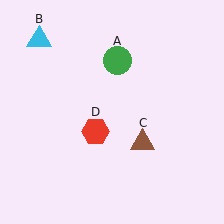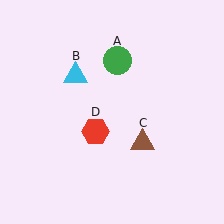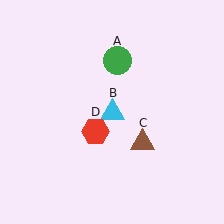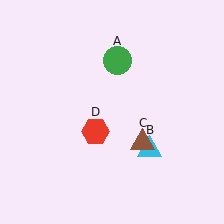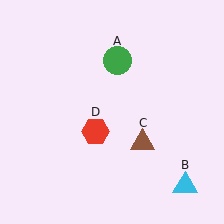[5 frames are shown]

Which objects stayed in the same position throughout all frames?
Green circle (object A) and brown triangle (object C) and red hexagon (object D) remained stationary.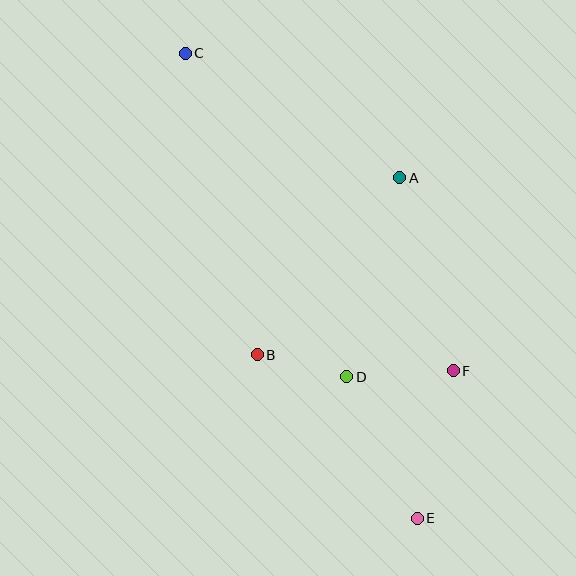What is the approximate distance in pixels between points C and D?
The distance between C and D is approximately 361 pixels.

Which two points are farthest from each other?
Points C and E are farthest from each other.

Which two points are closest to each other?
Points B and D are closest to each other.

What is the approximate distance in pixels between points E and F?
The distance between E and F is approximately 152 pixels.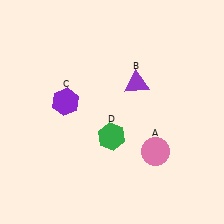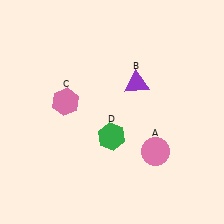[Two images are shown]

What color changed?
The hexagon (C) changed from purple in Image 1 to pink in Image 2.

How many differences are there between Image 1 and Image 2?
There is 1 difference between the two images.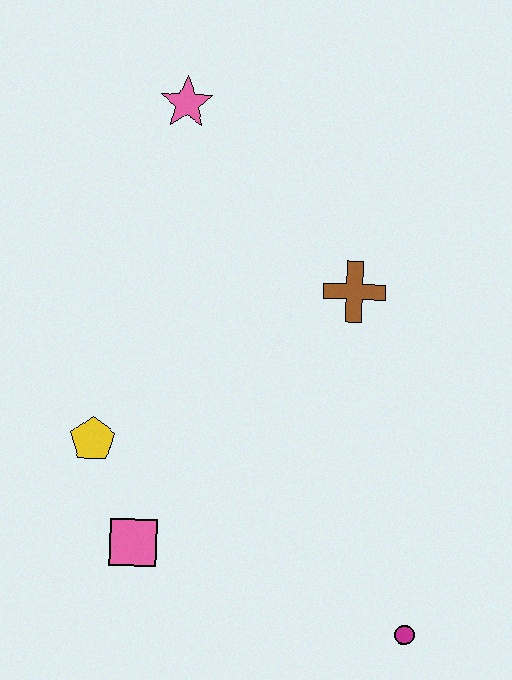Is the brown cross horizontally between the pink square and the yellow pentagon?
No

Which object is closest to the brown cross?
The pink star is closest to the brown cross.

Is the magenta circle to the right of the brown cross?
Yes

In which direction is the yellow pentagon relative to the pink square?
The yellow pentagon is above the pink square.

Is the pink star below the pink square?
No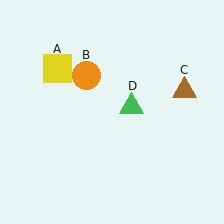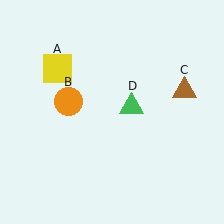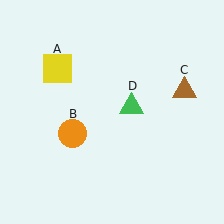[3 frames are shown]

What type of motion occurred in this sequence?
The orange circle (object B) rotated counterclockwise around the center of the scene.